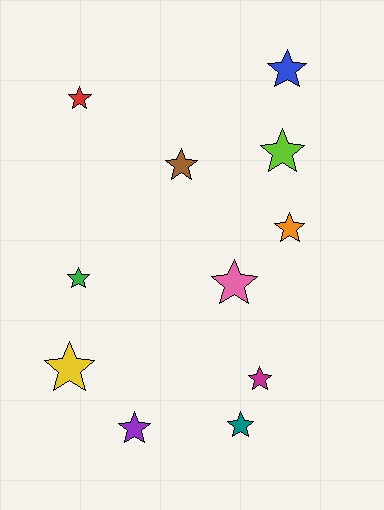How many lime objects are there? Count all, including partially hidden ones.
There is 1 lime object.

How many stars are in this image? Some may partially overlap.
There are 11 stars.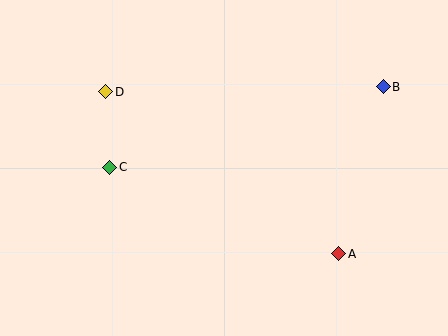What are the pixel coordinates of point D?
Point D is at (106, 92).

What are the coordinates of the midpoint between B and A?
The midpoint between B and A is at (361, 170).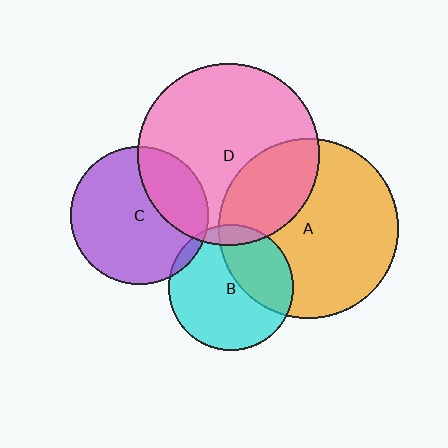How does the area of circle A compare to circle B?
Approximately 2.1 times.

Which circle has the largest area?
Circle D (pink).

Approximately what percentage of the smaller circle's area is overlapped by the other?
Approximately 35%.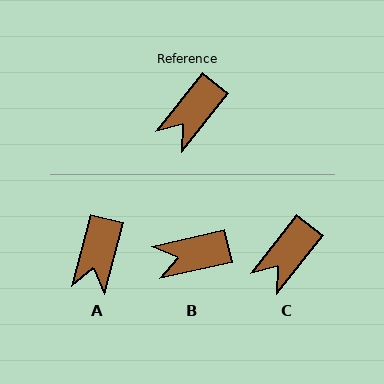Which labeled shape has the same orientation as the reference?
C.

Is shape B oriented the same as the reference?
No, it is off by about 39 degrees.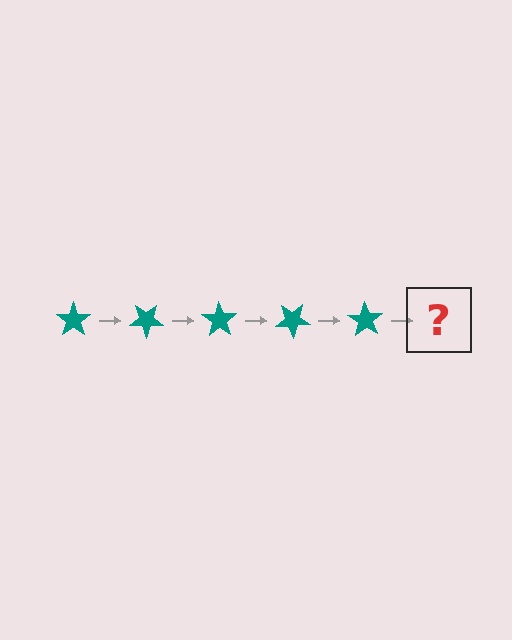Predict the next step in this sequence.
The next step is a teal star rotated 175 degrees.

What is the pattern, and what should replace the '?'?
The pattern is that the star rotates 35 degrees each step. The '?' should be a teal star rotated 175 degrees.